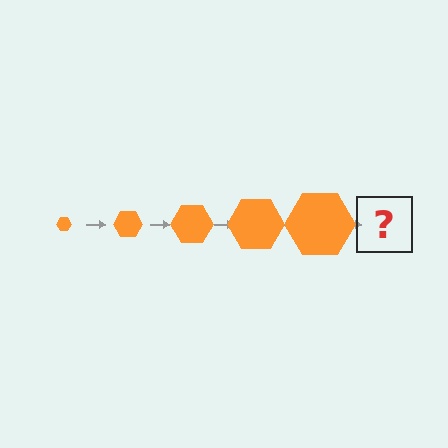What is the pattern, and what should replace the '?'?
The pattern is that the hexagon gets progressively larger each step. The '?' should be an orange hexagon, larger than the previous one.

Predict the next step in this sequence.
The next step is an orange hexagon, larger than the previous one.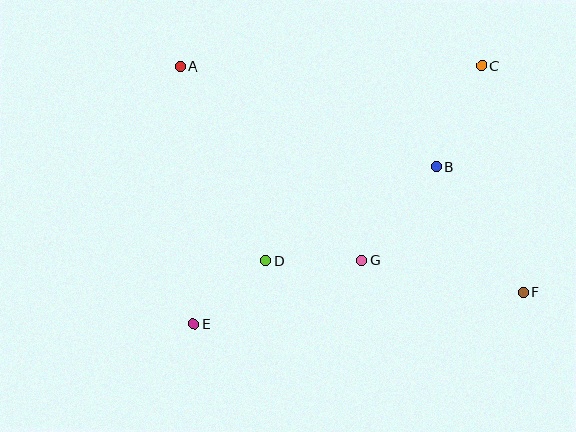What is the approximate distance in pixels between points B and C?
The distance between B and C is approximately 111 pixels.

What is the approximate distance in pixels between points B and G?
The distance between B and G is approximately 120 pixels.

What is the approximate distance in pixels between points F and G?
The distance between F and G is approximately 164 pixels.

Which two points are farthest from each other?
Points A and F are farthest from each other.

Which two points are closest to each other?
Points D and E are closest to each other.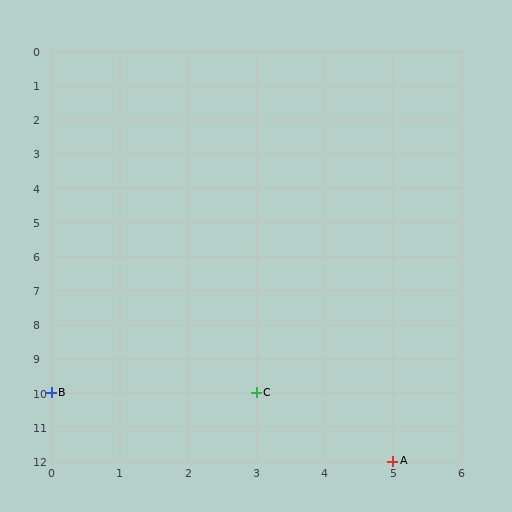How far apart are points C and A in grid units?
Points C and A are 2 columns and 2 rows apart (about 2.8 grid units diagonally).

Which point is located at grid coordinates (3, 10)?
Point C is at (3, 10).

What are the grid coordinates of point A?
Point A is at grid coordinates (5, 12).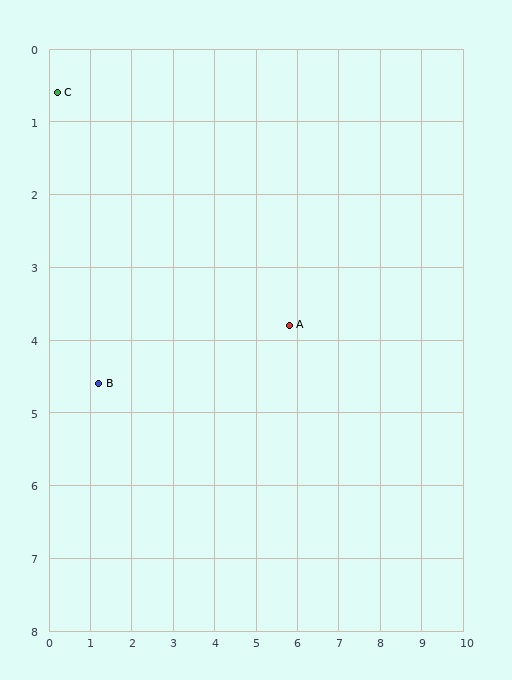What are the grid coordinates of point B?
Point B is at approximately (1.2, 4.6).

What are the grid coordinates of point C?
Point C is at approximately (0.2, 0.6).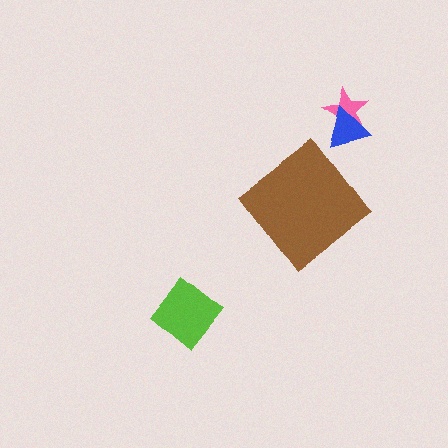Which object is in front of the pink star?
The blue triangle is in front of the pink star.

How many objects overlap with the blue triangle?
1 object overlaps with the blue triangle.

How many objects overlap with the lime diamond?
0 objects overlap with the lime diamond.